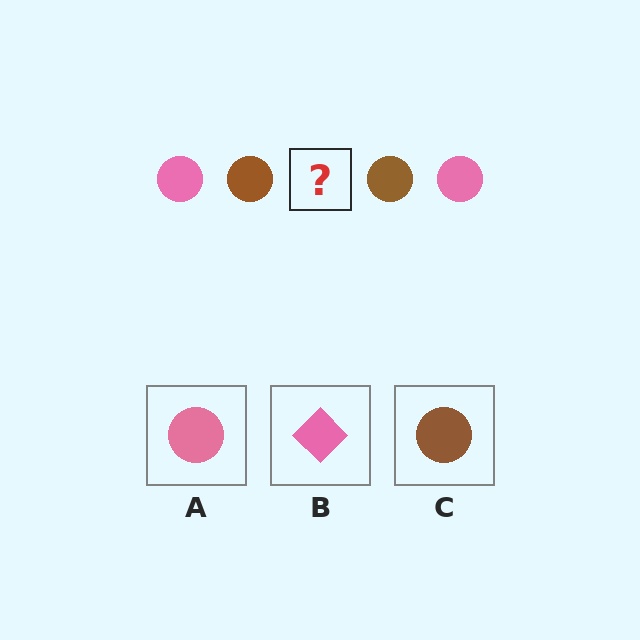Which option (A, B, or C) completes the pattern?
A.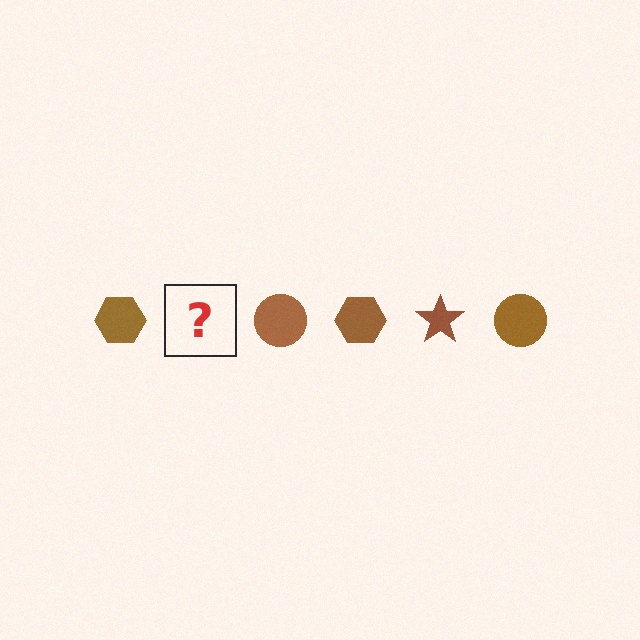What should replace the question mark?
The question mark should be replaced with a brown star.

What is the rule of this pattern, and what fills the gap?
The rule is that the pattern cycles through hexagon, star, circle shapes in brown. The gap should be filled with a brown star.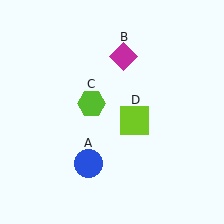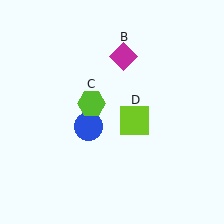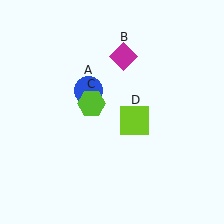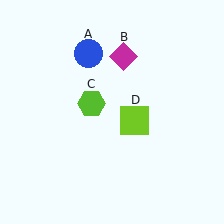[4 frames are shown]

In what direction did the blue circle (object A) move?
The blue circle (object A) moved up.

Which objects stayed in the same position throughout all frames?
Magenta diamond (object B) and lime hexagon (object C) and lime square (object D) remained stationary.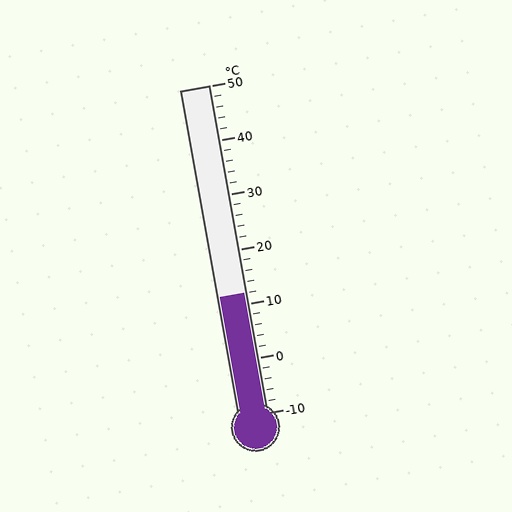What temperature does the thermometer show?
The thermometer shows approximately 12°C.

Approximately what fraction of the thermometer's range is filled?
The thermometer is filled to approximately 35% of its range.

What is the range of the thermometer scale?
The thermometer scale ranges from -10°C to 50°C.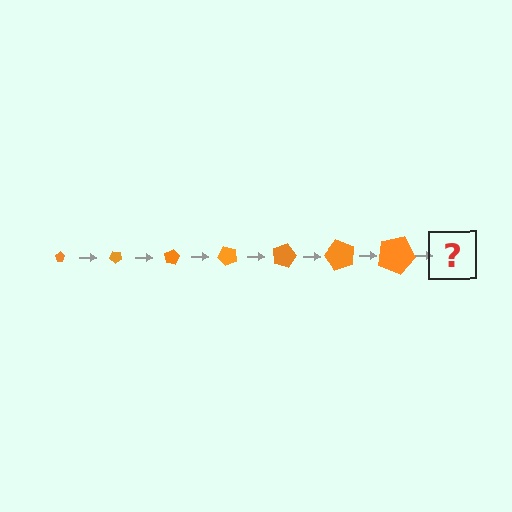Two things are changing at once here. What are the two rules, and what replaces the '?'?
The two rules are that the pentagon grows larger each step and it rotates 40 degrees each step. The '?' should be a pentagon, larger than the previous one and rotated 280 degrees from the start.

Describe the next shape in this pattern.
It should be a pentagon, larger than the previous one and rotated 280 degrees from the start.